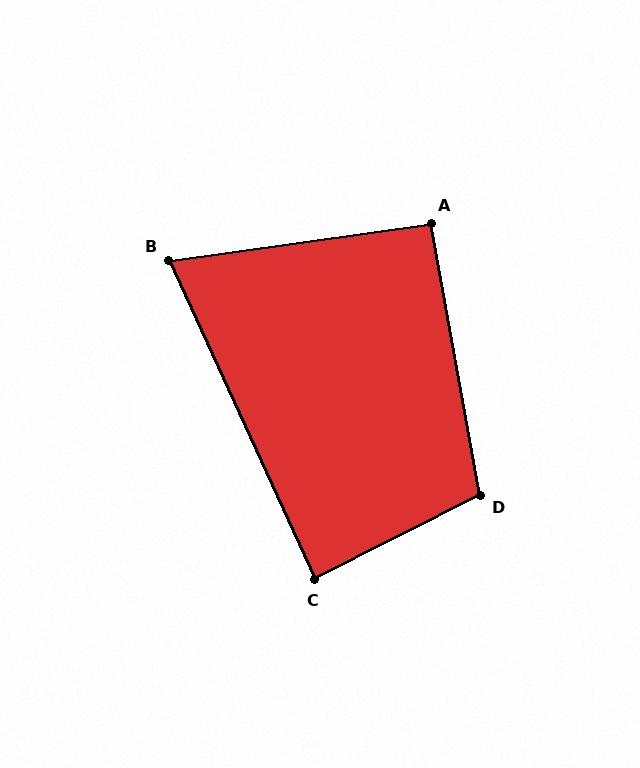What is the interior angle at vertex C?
Approximately 88 degrees (approximately right).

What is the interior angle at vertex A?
Approximately 92 degrees (approximately right).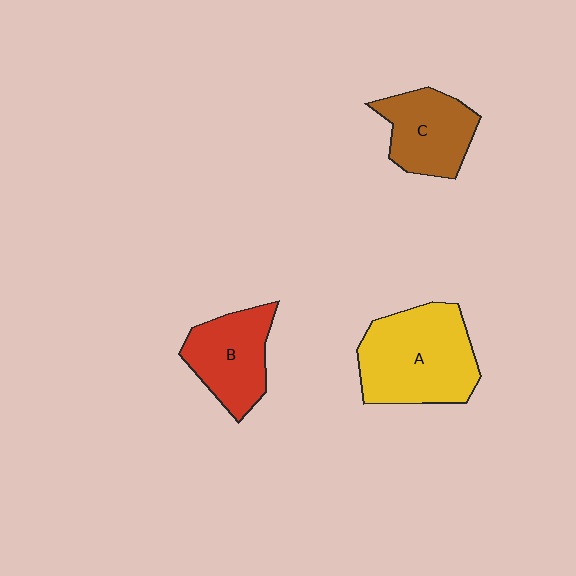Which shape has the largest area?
Shape A (yellow).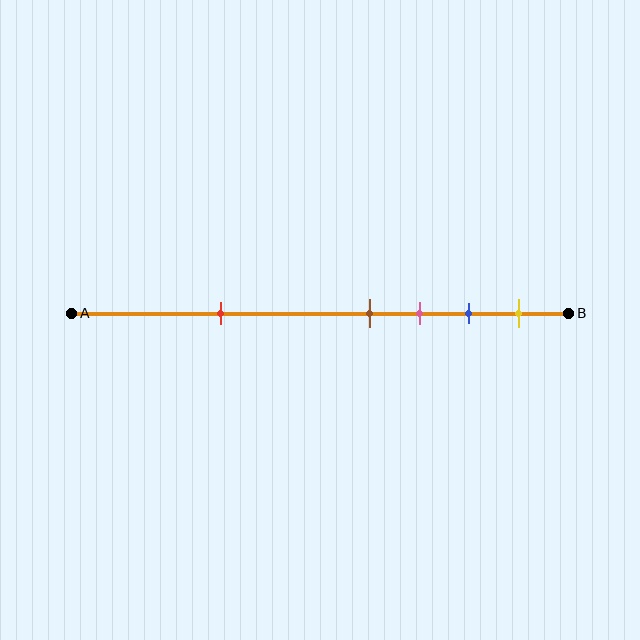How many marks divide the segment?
There are 5 marks dividing the segment.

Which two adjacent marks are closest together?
The brown and pink marks are the closest adjacent pair.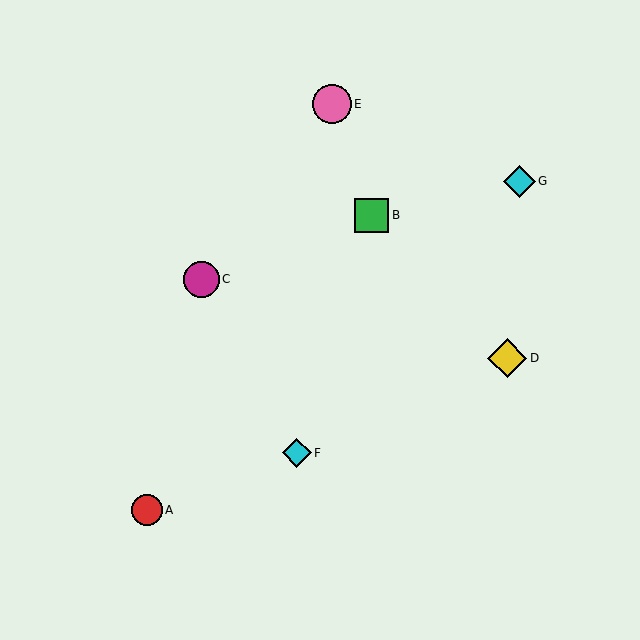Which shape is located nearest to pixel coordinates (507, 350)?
The yellow diamond (labeled D) at (507, 358) is nearest to that location.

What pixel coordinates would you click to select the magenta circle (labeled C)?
Click at (202, 279) to select the magenta circle C.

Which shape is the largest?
The yellow diamond (labeled D) is the largest.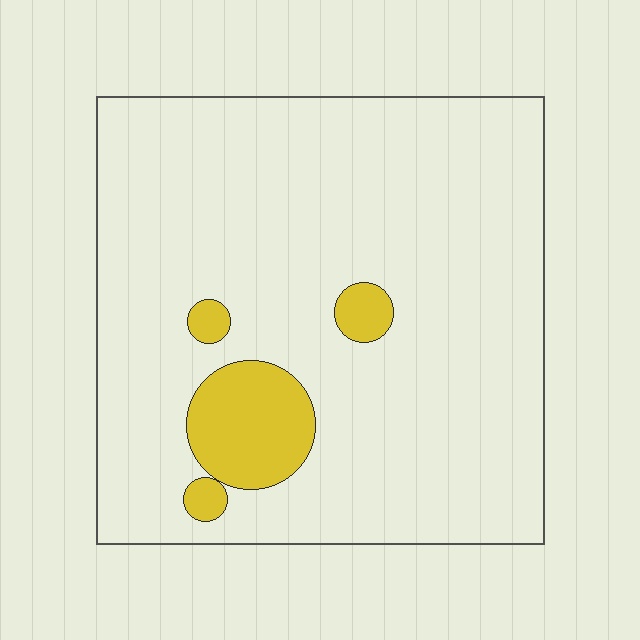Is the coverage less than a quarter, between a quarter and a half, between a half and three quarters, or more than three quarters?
Less than a quarter.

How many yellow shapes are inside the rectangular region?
4.